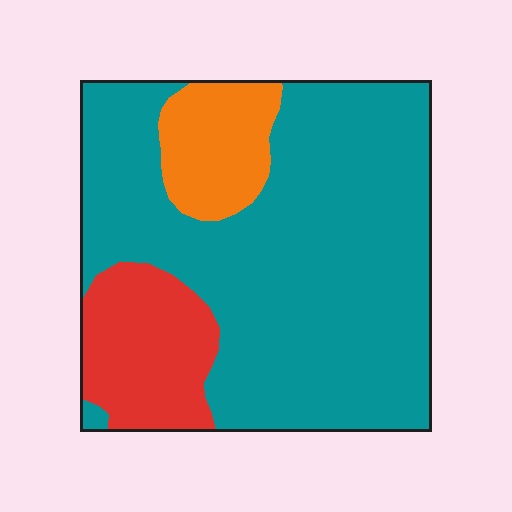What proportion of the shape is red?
Red covers 16% of the shape.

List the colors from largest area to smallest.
From largest to smallest: teal, red, orange.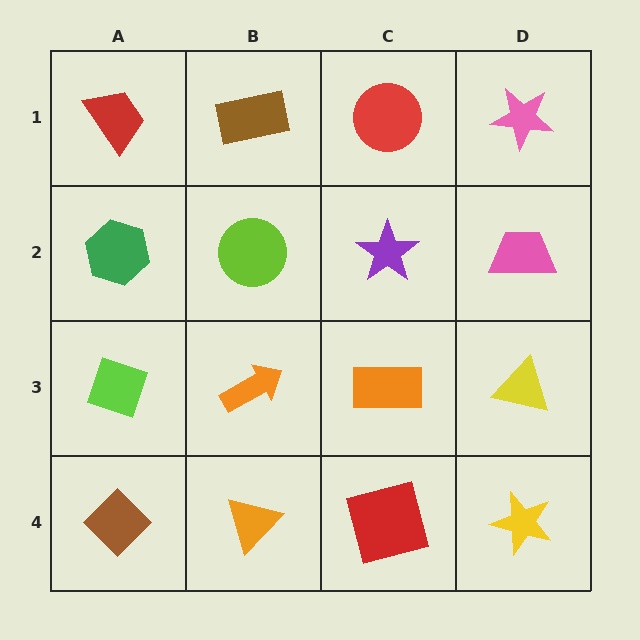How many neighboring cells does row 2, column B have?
4.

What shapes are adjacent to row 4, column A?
A lime diamond (row 3, column A), an orange triangle (row 4, column B).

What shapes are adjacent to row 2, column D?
A pink star (row 1, column D), a yellow triangle (row 3, column D), a purple star (row 2, column C).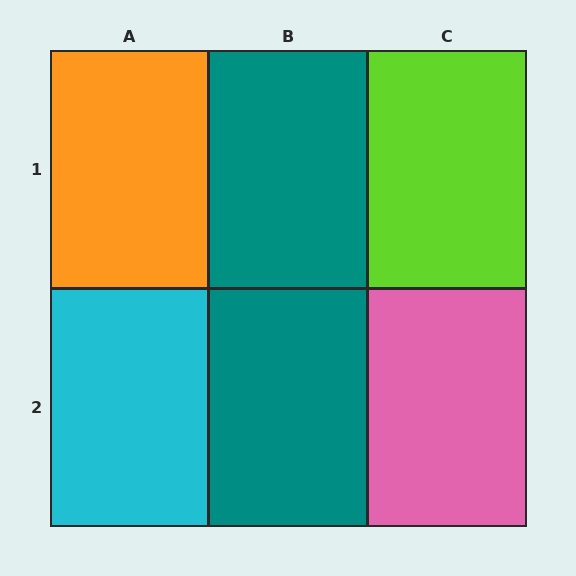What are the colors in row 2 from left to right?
Cyan, teal, pink.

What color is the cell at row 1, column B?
Teal.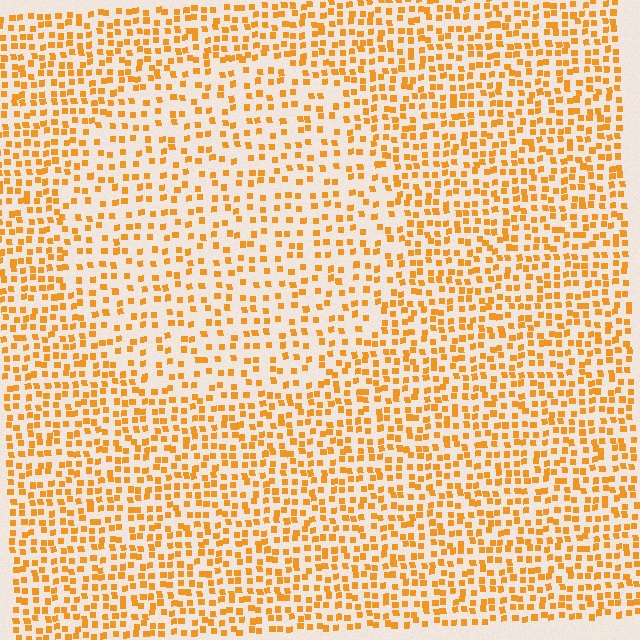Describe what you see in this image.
The image contains small orange elements arranged at two different densities. A circle-shaped region is visible where the elements are less densely packed than the surrounding area.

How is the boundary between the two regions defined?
The boundary is defined by a change in element density (approximately 1.7x ratio). All elements are the same color, size, and shape.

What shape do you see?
I see a circle.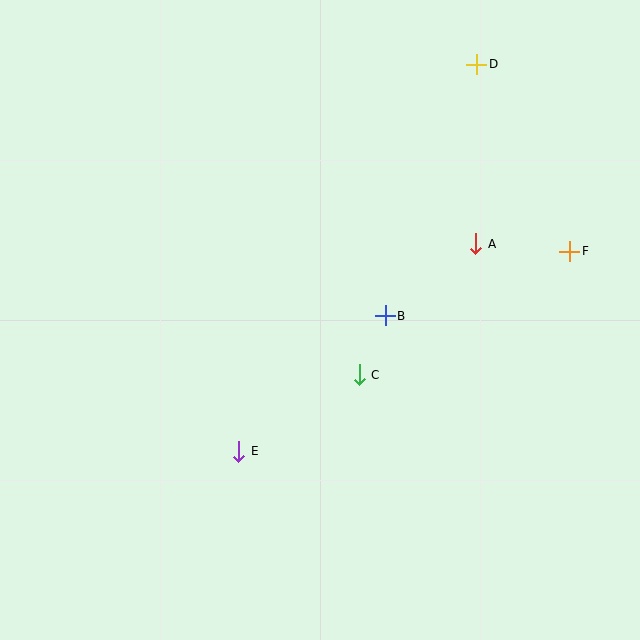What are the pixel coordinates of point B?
Point B is at (385, 316).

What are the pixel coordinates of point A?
Point A is at (476, 244).